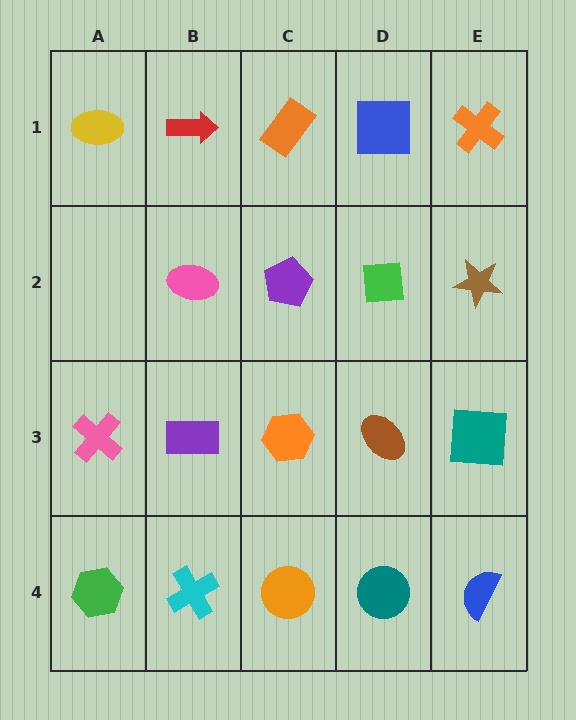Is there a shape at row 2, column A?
No, that cell is empty.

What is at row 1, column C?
An orange rectangle.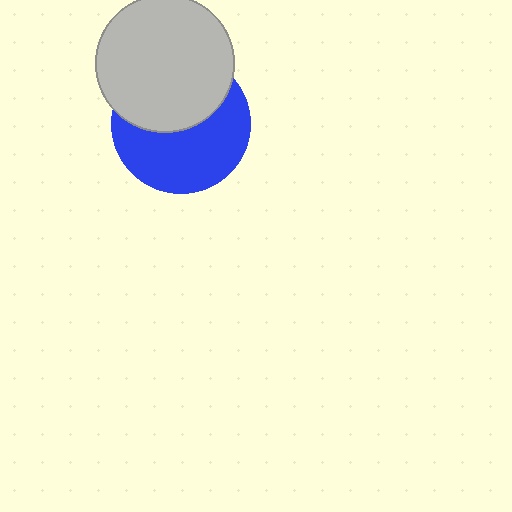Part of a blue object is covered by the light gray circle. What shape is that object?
It is a circle.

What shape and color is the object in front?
The object in front is a light gray circle.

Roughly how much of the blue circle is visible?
About half of it is visible (roughly 55%).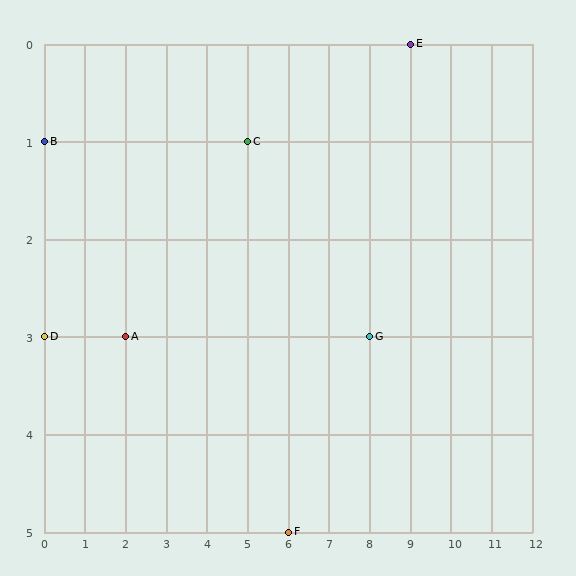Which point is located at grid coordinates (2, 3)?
Point A is at (2, 3).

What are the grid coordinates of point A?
Point A is at grid coordinates (2, 3).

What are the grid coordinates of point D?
Point D is at grid coordinates (0, 3).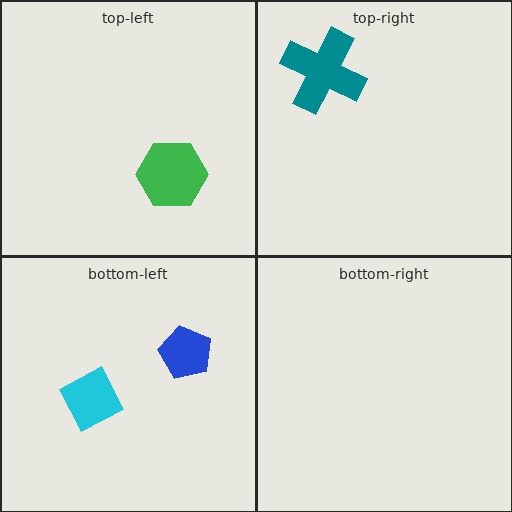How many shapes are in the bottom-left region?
2.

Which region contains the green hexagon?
The top-left region.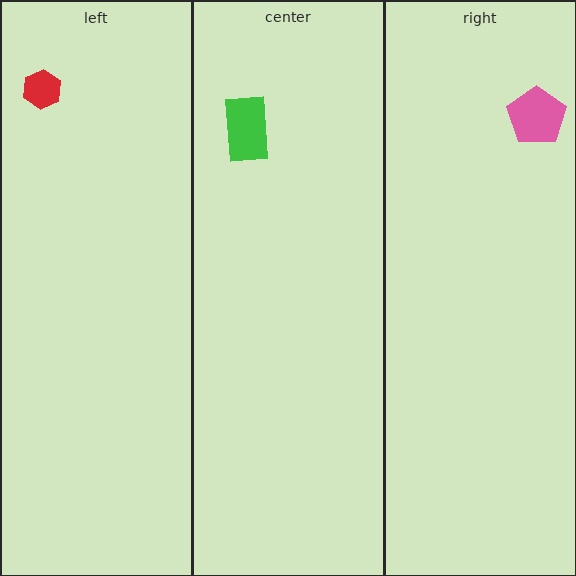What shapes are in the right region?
The pink pentagon.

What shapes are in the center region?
The green rectangle.